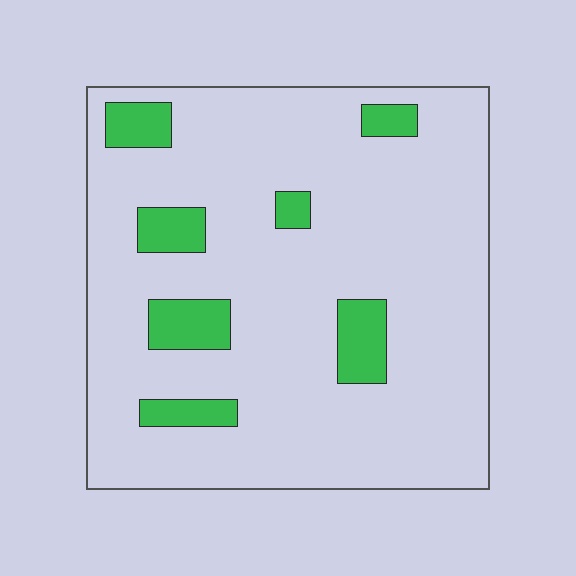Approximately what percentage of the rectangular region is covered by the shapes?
Approximately 15%.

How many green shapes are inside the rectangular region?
7.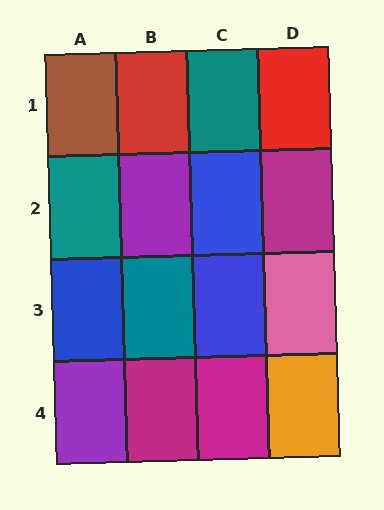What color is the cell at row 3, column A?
Blue.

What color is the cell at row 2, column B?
Purple.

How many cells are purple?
2 cells are purple.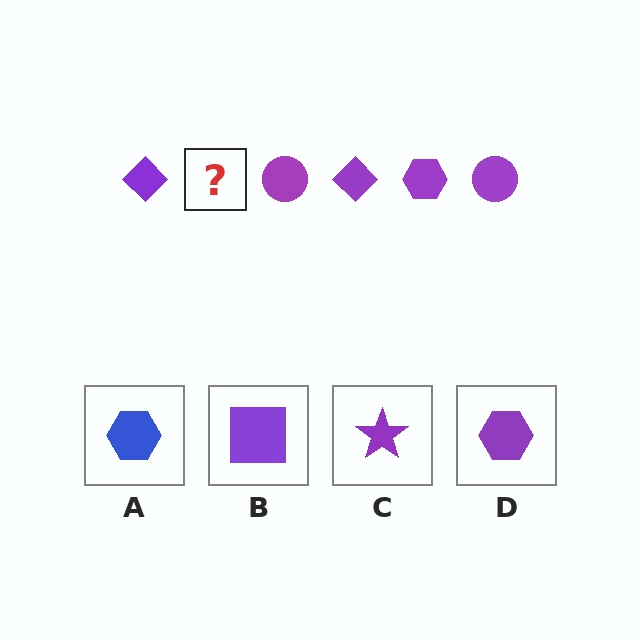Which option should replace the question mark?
Option D.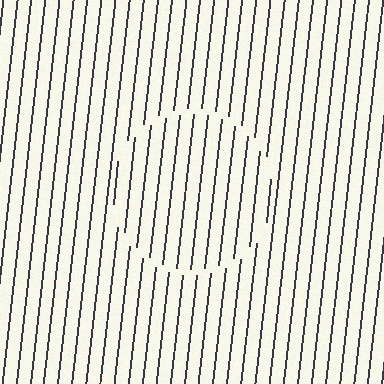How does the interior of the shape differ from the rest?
The interior of the shape contains the same grating, shifted by half a period — the contour is defined by the phase discontinuity where line-ends from the inner and outer gratings abut.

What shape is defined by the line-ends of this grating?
An illusory circle. The interior of the shape contains the same grating, shifted by half a period — the contour is defined by the phase discontinuity where line-ends from the inner and outer gratings abut.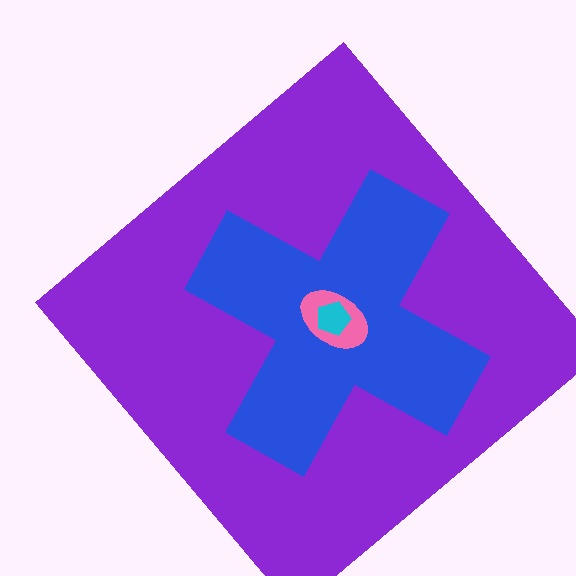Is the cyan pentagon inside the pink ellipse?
Yes.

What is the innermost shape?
The cyan pentagon.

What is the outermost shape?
The purple diamond.